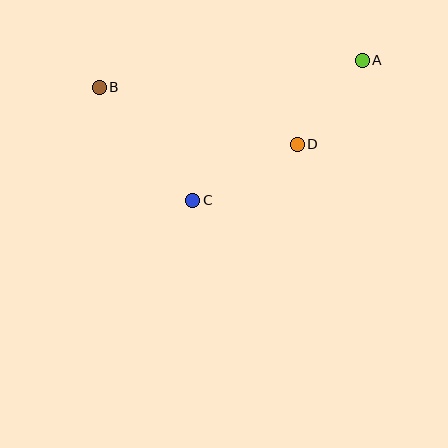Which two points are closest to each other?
Points A and D are closest to each other.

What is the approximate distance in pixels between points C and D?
The distance between C and D is approximately 118 pixels.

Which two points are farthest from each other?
Points A and B are farthest from each other.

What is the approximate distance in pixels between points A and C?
The distance between A and C is approximately 220 pixels.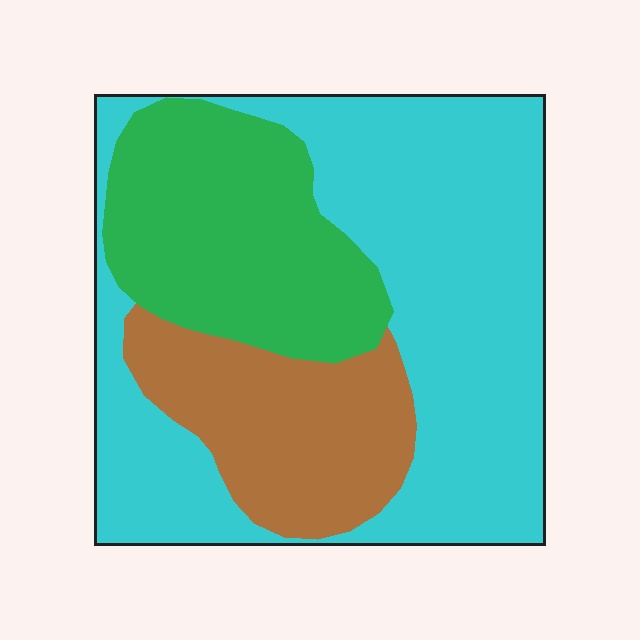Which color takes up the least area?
Brown, at roughly 20%.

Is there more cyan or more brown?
Cyan.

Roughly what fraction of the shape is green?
Green covers 26% of the shape.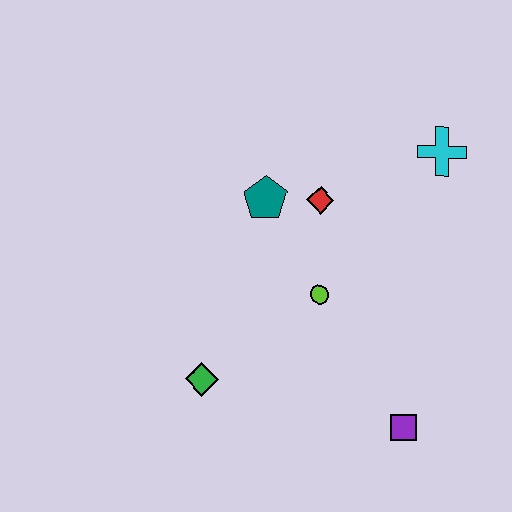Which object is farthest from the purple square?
The cyan cross is farthest from the purple square.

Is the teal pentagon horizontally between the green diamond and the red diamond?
Yes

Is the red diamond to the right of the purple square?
No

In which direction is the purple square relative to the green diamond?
The purple square is to the right of the green diamond.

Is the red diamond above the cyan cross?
No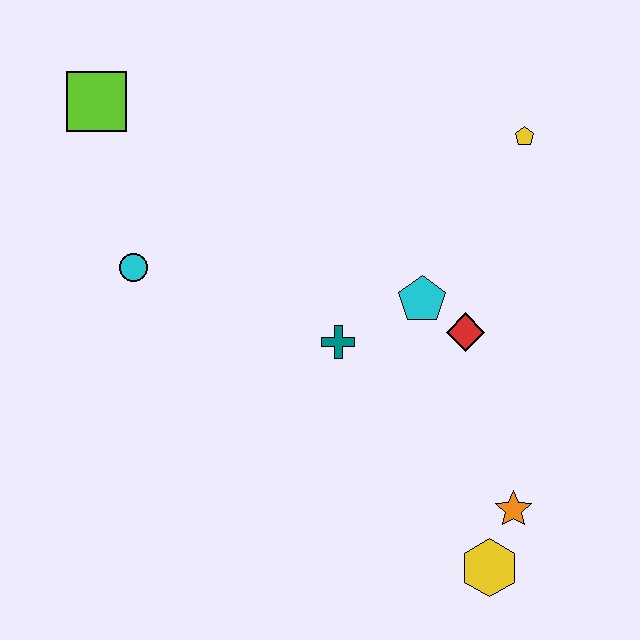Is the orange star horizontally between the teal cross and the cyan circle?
No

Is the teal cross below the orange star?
No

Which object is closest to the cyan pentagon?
The red diamond is closest to the cyan pentagon.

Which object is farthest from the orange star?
The lime square is farthest from the orange star.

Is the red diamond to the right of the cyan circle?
Yes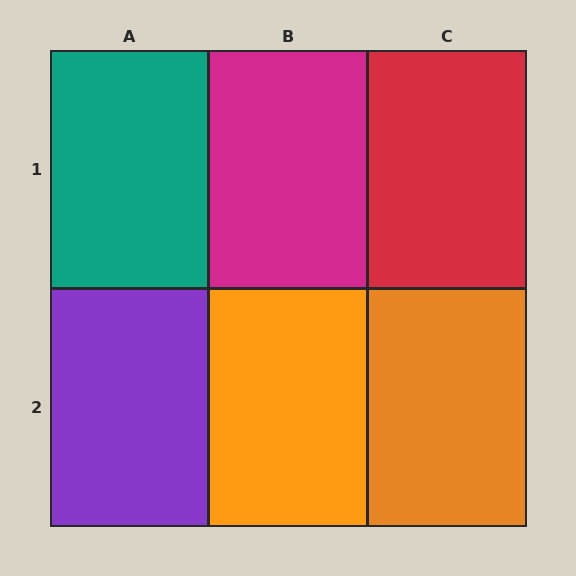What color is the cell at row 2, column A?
Purple.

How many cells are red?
1 cell is red.